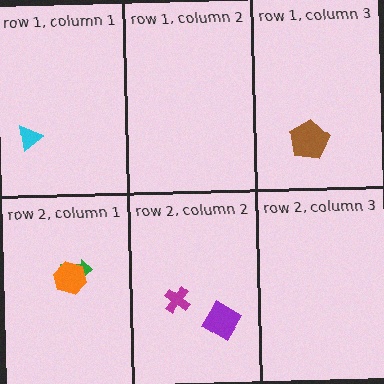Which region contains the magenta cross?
The row 2, column 2 region.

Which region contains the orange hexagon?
The row 2, column 1 region.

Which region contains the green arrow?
The row 2, column 1 region.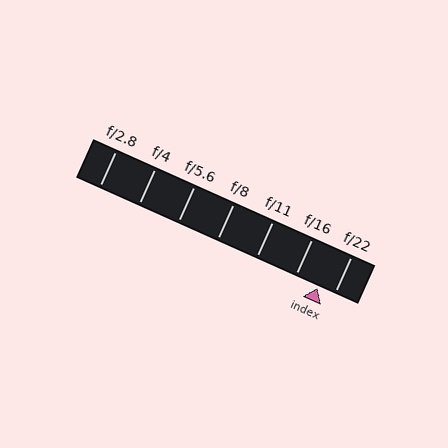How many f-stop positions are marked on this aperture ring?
There are 7 f-stop positions marked.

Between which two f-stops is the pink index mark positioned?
The index mark is between f/16 and f/22.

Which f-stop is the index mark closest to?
The index mark is closest to f/22.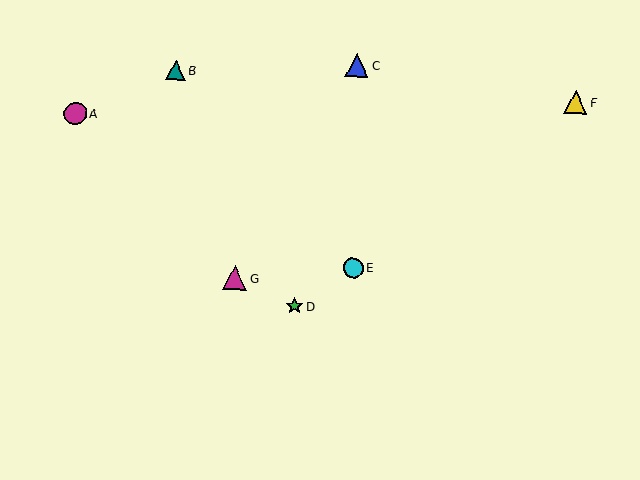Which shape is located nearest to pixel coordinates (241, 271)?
The magenta triangle (labeled G) at (235, 278) is nearest to that location.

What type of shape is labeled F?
Shape F is a yellow triangle.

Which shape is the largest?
The magenta triangle (labeled G) is the largest.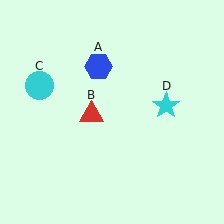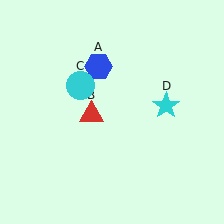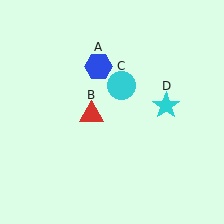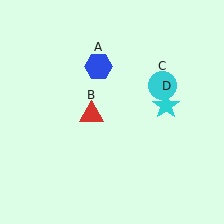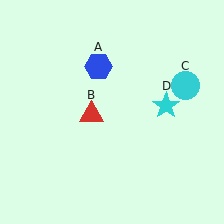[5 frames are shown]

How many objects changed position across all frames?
1 object changed position: cyan circle (object C).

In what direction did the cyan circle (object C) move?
The cyan circle (object C) moved right.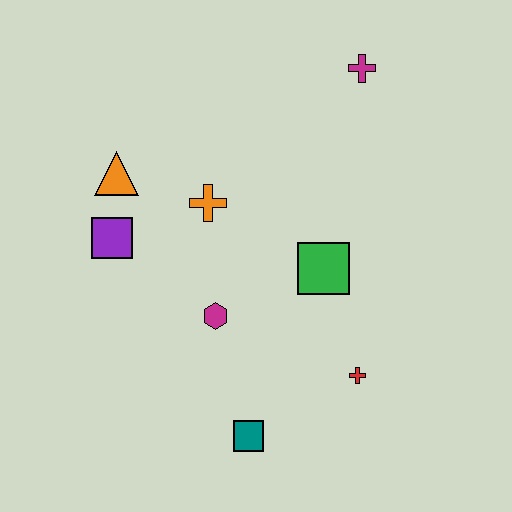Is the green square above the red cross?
Yes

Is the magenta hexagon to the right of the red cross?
No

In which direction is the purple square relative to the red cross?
The purple square is to the left of the red cross.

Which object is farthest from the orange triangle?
The red cross is farthest from the orange triangle.